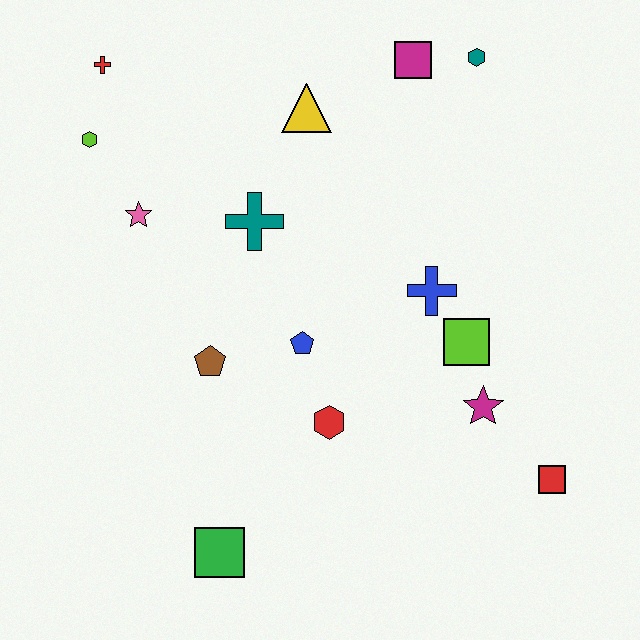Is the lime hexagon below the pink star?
No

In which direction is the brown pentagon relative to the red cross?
The brown pentagon is below the red cross.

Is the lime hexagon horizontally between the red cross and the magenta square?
No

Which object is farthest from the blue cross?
The red cross is farthest from the blue cross.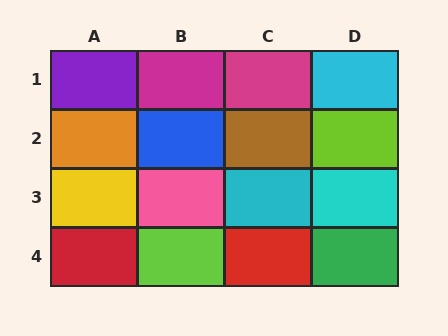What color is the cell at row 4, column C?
Red.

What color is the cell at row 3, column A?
Yellow.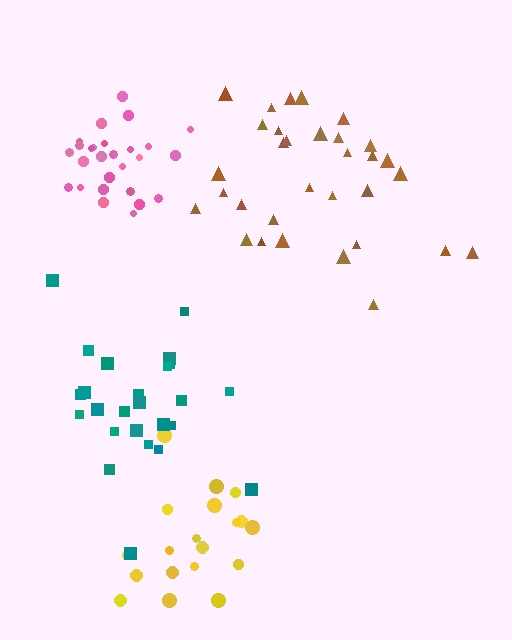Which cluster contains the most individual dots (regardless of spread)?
Brown (32).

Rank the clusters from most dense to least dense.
pink, yellow, teal, brown.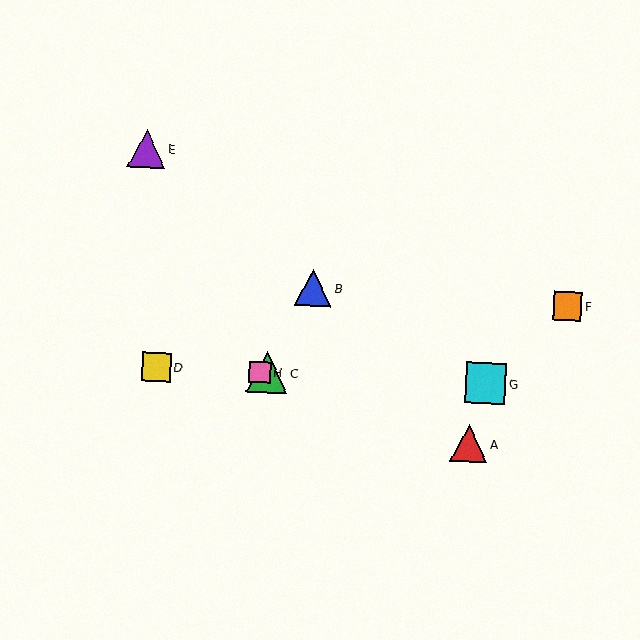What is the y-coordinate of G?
Object G is at y≈383.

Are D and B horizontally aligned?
No, D is at y≈367 and B is at y≈288.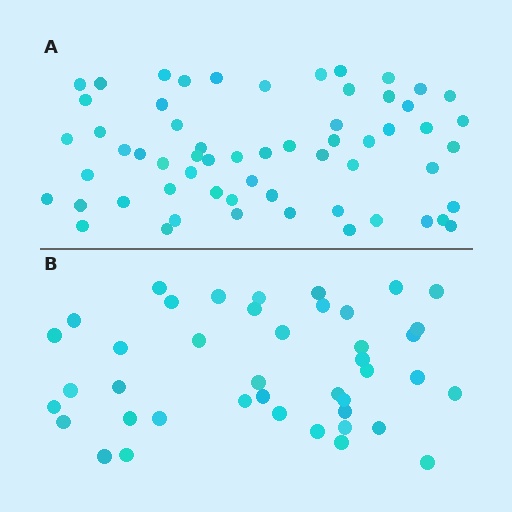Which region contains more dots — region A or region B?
Region A (the top region) has more dots.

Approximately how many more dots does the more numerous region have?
Region A has approximately 20 more dots than region B.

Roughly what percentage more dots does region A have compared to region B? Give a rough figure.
About 45% more.